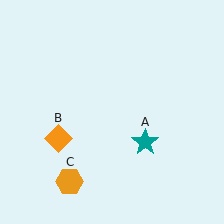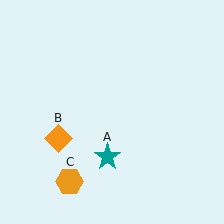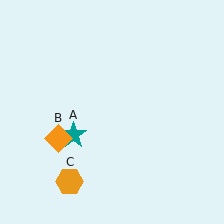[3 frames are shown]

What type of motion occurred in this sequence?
The teal star (object A) rotated clockwise around the center of the scene.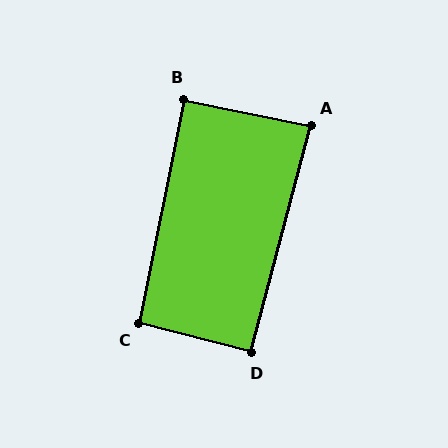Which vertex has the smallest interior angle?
A, at approximately 87 degrees.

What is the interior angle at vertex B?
Approximately 89 degrees (approximately right).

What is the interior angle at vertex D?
Approximately 91 degrees (approximately right).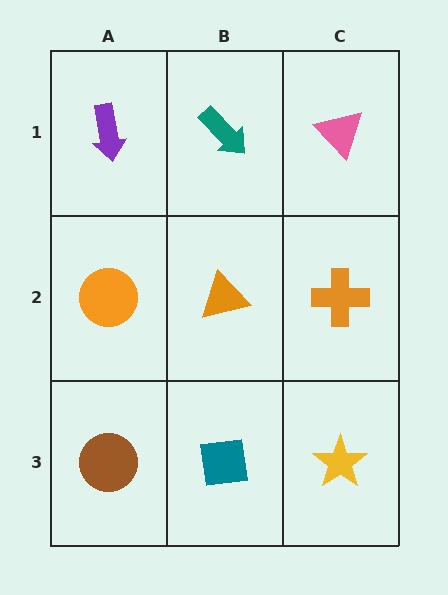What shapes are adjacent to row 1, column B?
An orange triangle (row 2, column B), a purple arrow (row 1, column A), a pink triangle (row 1, column C).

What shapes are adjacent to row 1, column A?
An orange circle (row 2, column A), a teal arrow (row 1, column B).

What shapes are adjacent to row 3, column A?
An orange circle (row 2, column A), a teal square (row 3, column B).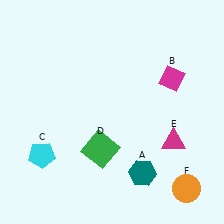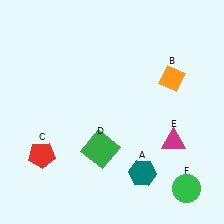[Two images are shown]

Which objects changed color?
B changed from magenta to orange. C changed from cyan to red. F changed from orange to green.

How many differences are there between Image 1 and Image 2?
There are 3 differences between the two images.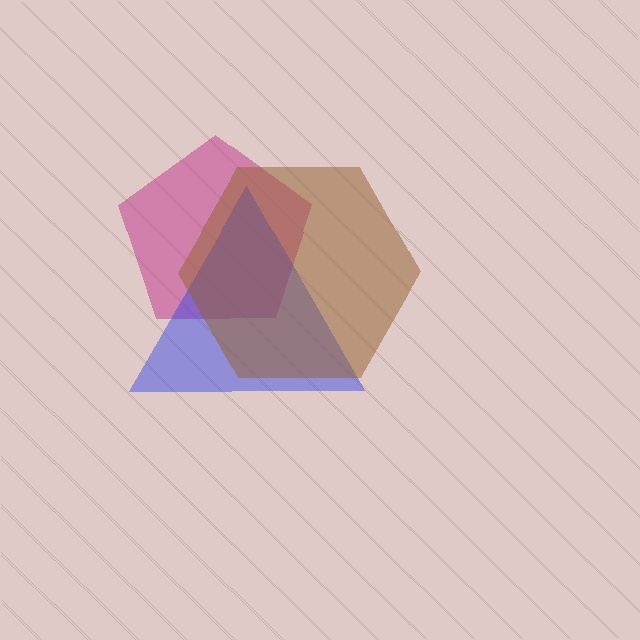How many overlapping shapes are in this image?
There are 3 overlapping shapes in the image.